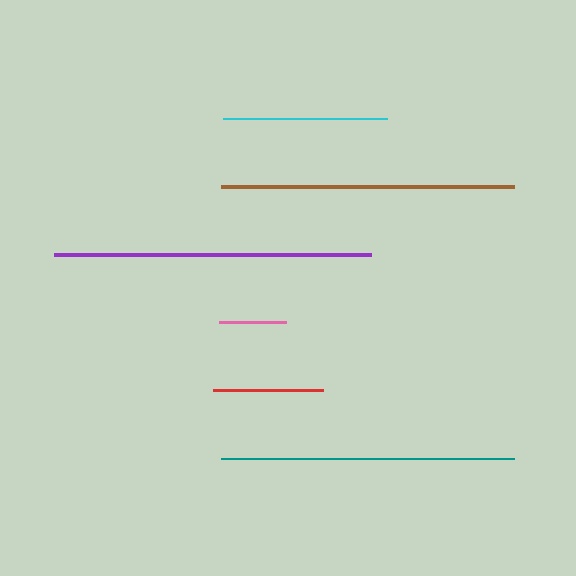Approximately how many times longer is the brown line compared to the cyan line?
The brown line is approximately 1.8 times the length of the cyan line.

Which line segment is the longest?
The purple line is the longest at approximately 317 pixels.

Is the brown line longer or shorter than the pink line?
The brown line is longer than the pink line.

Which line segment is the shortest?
The pink line is the shortest at approximately 68 pixels.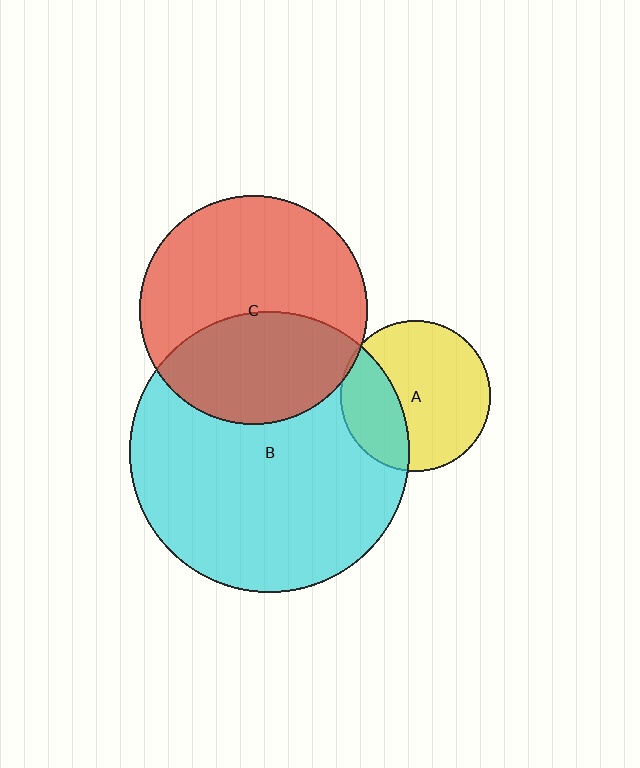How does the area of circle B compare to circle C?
Approximately 1.5 times.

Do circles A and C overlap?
Yes.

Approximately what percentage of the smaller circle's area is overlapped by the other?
Approximately 5%.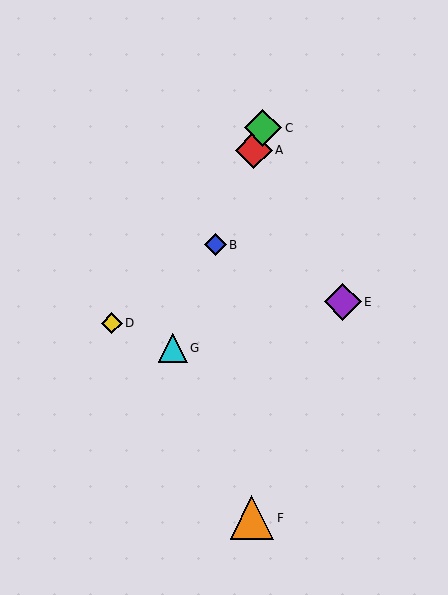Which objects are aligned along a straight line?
Objects A, B, C, G are aligned along a straight line.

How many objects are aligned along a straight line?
4 objects (A, B, C, G) are aligned along a straight line.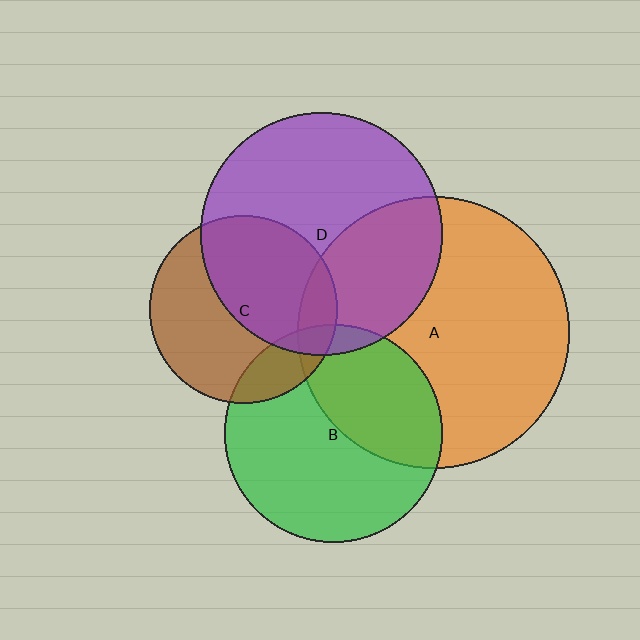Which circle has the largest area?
Circle A (orange).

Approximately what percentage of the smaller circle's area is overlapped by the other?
Approximately 15%.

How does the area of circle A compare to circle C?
Approximately 2.1 times.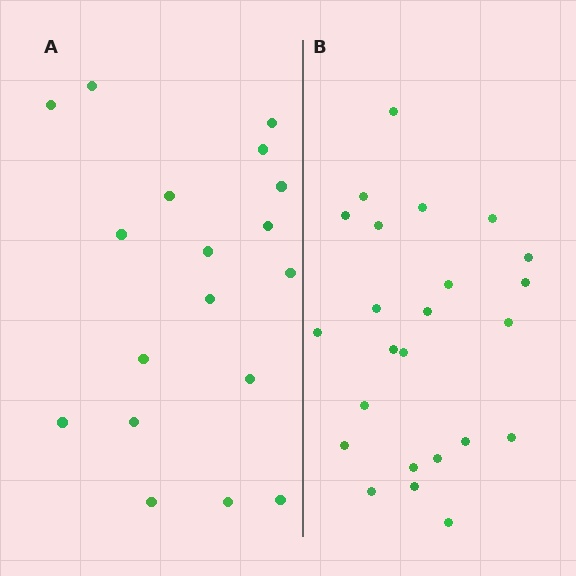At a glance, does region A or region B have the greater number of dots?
Region B (the right region) has more dots.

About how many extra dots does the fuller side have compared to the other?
Region B has about 6 more dots than region A.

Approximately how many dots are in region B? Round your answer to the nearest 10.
About 20 dots. (The exact count is 24, which rounds to 20.)